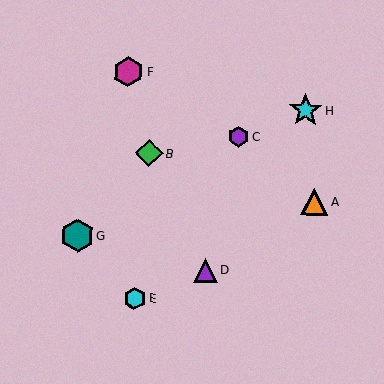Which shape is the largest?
The cyan star (labeled H) is the largest.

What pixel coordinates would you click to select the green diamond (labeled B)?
Click at (149, 153) to select the green diamond B.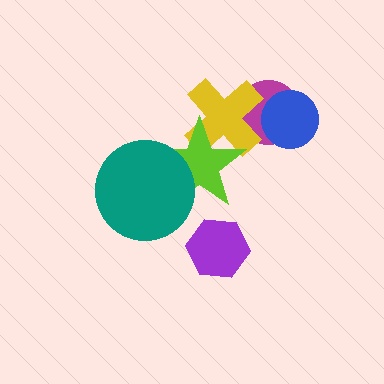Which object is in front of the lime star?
The teal circle is in front of the lime star.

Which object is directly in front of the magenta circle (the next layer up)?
The blue circle is directly in front of the magenta circle.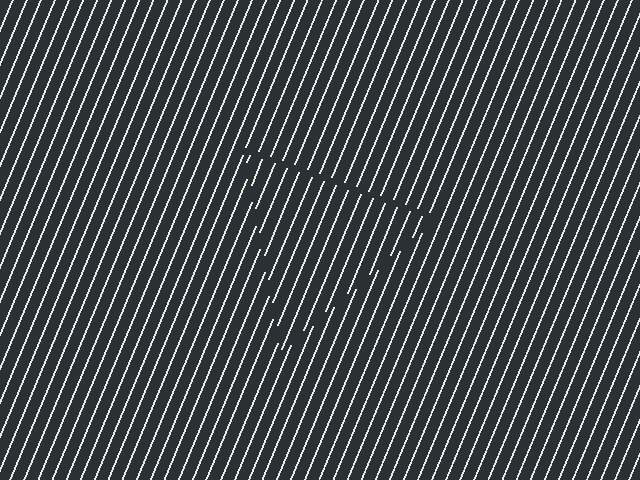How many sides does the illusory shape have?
3 sides — the line-ends trace a triangle.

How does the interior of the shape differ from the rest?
The interior of the shape contains the same grating, shifted by half a period — the contour is defined by the phase discontinuity where line-ends from the inner and outer gratings abut.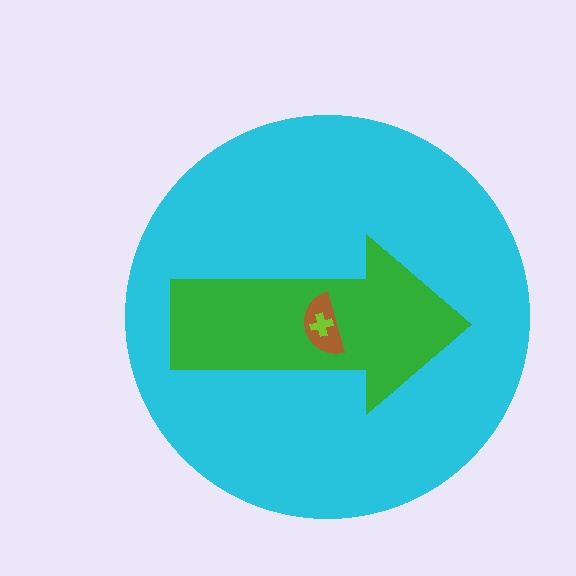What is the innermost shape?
The lime cross.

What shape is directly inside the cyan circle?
The green arrow.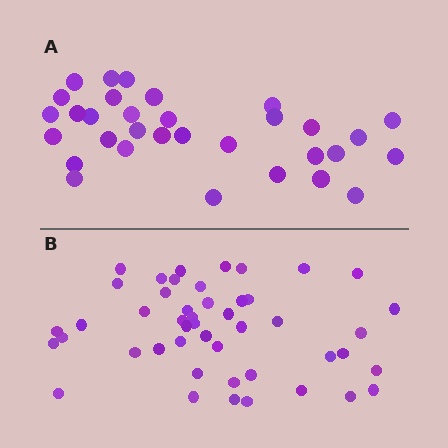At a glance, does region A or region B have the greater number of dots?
Region B (the bottom region) has more dots.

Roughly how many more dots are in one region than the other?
Region B has approximately 15 more dots than region A.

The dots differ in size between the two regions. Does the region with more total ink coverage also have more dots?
No. Region A has more total ink coverage because its dots are larger, but region B actually contains more individual dots. Total area can be misleading — the number of items is what matters here.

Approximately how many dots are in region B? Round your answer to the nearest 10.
About 50 dots. (The exact count is 47, which rounds to 50.)